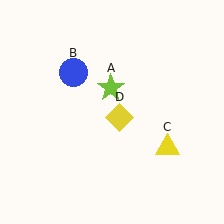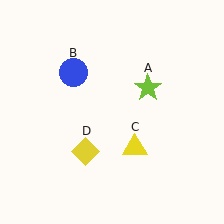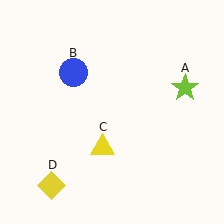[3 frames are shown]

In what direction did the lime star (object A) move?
The lime star (object A) moved right.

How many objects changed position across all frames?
3 objects changed position: lime star (object A), yellow triangle (object C), yellow diamond (object D).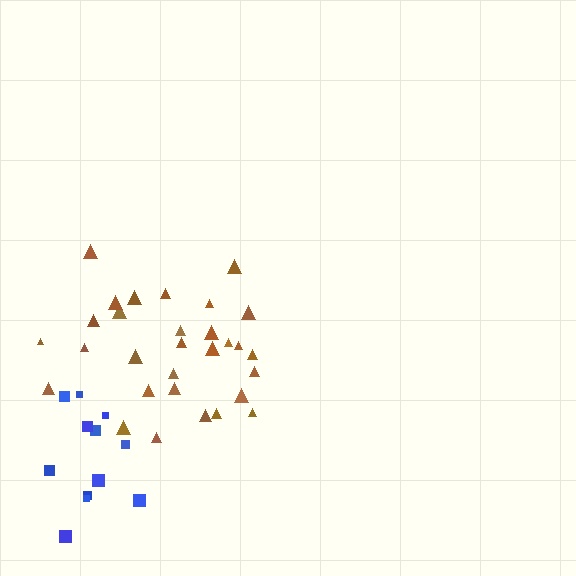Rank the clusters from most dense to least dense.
brown, blue.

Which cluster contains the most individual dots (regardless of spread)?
Brown (31).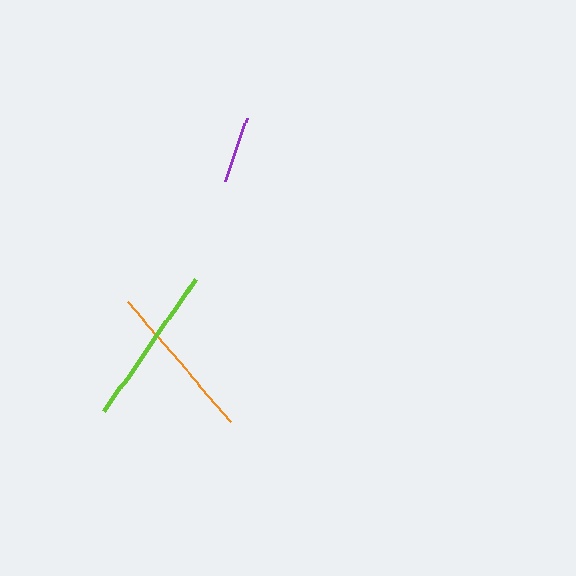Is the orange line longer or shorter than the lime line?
The lime line is longer than the orange line.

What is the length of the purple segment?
The purple segment is approximately 66 pixels long.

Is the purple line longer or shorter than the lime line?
The lime line is longer than the purple line.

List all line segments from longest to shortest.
From longest to shortest: lime, orange, purple.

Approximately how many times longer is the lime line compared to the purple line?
The lime line is approximately 2.4 times the length of the purple line.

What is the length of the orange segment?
The orange segment is approximately 158 pixels long.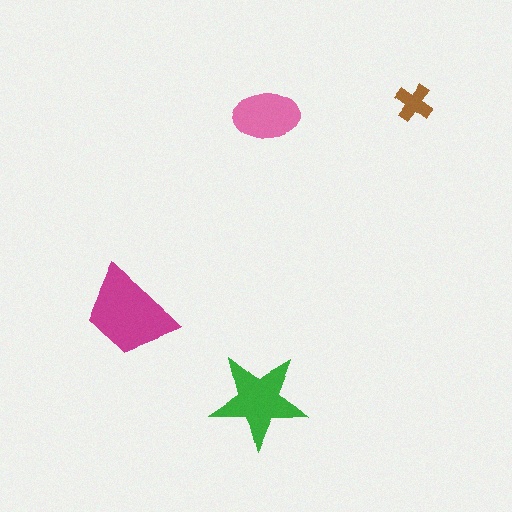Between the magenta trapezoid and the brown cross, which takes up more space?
The magenta trapezoid.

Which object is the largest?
The magenta trapezoid.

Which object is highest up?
The brown cross is topmost.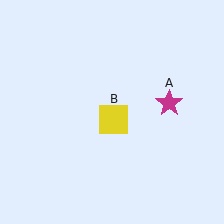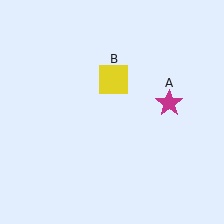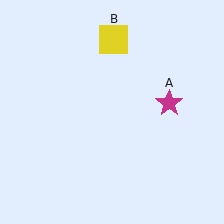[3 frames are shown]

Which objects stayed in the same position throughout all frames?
Magenta star (object A) remained stationary.